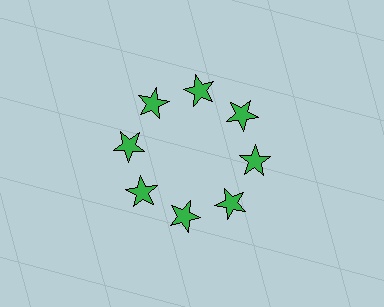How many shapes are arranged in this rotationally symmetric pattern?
There are 8 shapes, arranged in 8 groups of 1.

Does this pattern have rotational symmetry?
Yes, this pattern has 8-fold rotational symmetry. It looks the same after rotating 45 degrees around the center.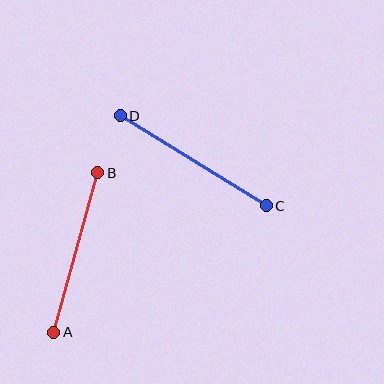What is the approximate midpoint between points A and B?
The midpoint is at approximately (76, 252) pixels.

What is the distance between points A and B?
The distance is approximately 166 pixels.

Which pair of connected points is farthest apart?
Points C and D are farthest apart.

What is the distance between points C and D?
The distance is approximately 172 pixels.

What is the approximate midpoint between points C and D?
The midpoint is at approximately (193, 161) pixels.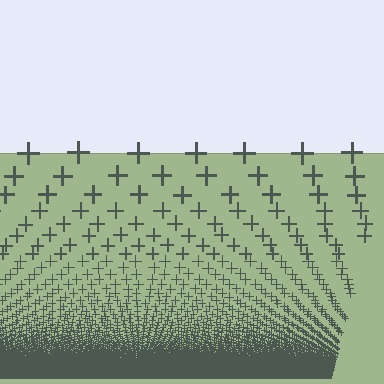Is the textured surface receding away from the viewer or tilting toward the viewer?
The surface appears to tilt toward the viewer. Texture elements get larger and sparser toward the top.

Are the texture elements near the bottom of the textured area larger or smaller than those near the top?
Smaller. The gradient is inverted — elements near the bottom are smaller and denser.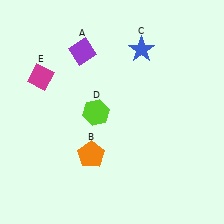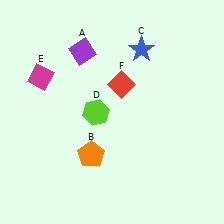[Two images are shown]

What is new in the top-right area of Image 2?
A red diamond (F) was added in the top-right area of Image 2.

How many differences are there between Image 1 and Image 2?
There is 1 difference between the two images.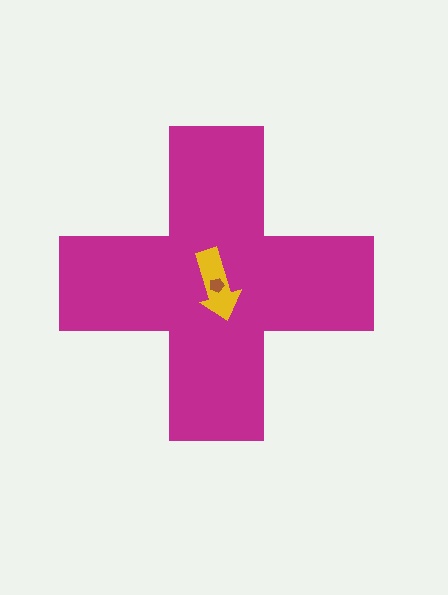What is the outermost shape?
The magenta cross.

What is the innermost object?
The brown pentagon.